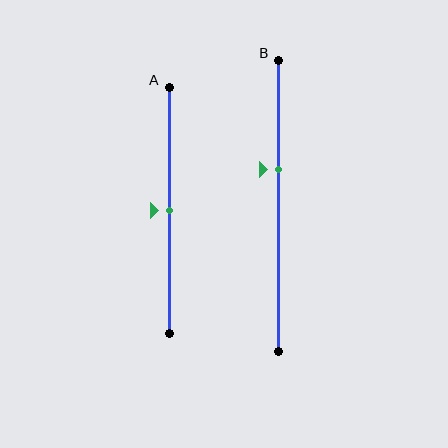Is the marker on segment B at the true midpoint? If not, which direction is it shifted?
No, the marker on segment B is shifted upward by about 12% of the segment length.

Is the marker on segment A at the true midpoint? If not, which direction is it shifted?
Yes, the marker on segment A is at the true midpoint.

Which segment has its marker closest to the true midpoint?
Segment A has its marker closest to the true midpoint.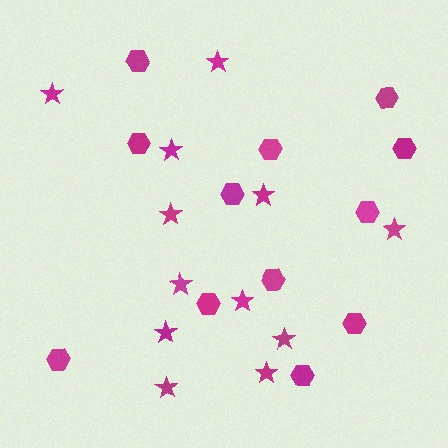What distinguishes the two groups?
There are 2 groups: one group of hexagons (12) and one group of stars (12).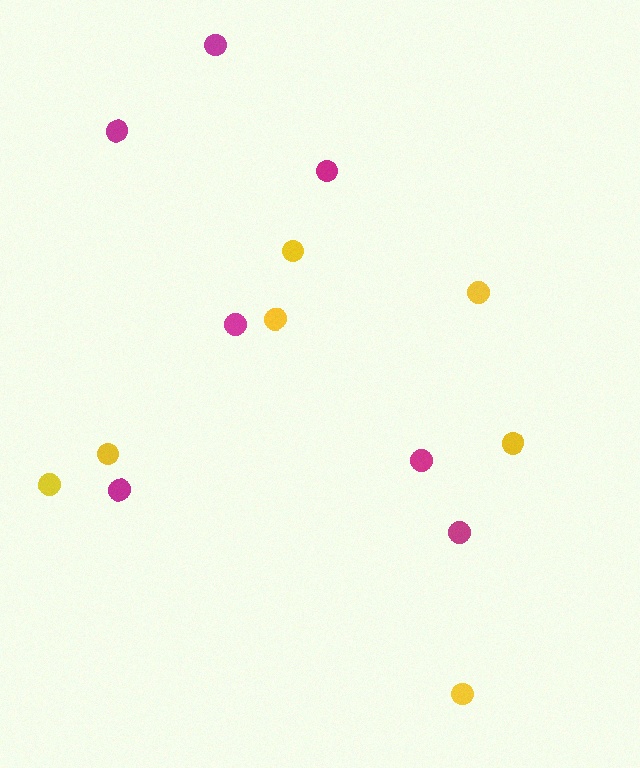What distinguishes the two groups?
There are 2 groups: one group of magenta circles (7) and one group of yellow circles (7).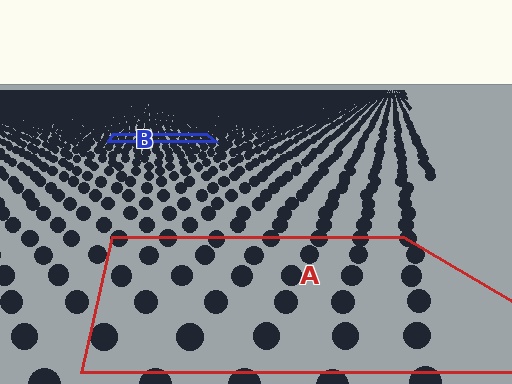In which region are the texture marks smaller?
The texture marks are smaller in region B, because it is farther away.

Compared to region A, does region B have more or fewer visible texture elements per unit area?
Region B has more texture elements per unit area — they are packed more densely because it is farther away.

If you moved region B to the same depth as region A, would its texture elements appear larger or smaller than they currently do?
They would appear larger. At a closer depth, the same texture elements are projected at a bigger on-screen size.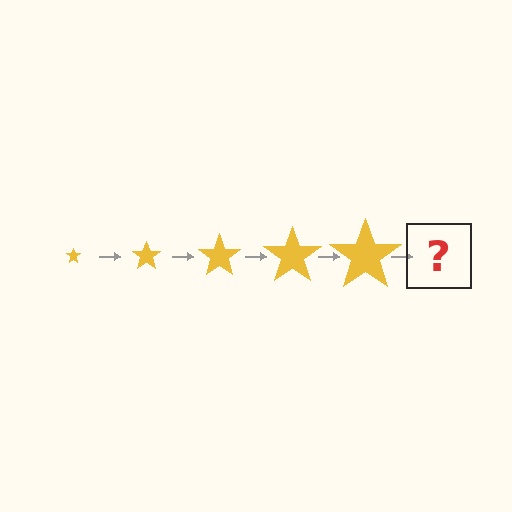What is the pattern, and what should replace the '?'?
The pattern is that the star gets progressively larger each step. The '?' should be a yellow star, larger than the previous one.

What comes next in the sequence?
The next element should be a yellow star, larger than the previous one.